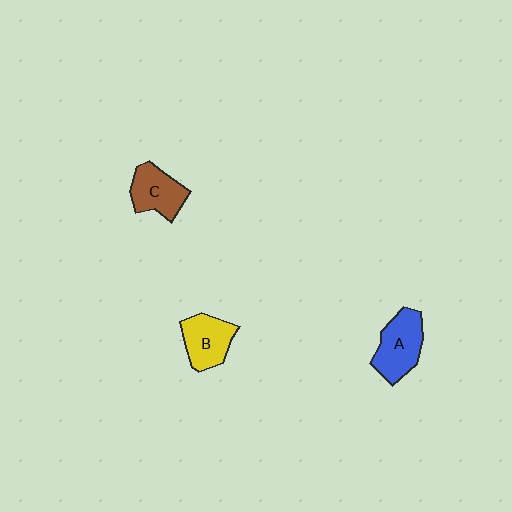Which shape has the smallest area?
Shape C (brown).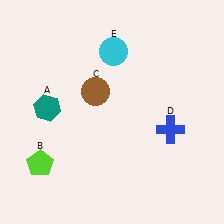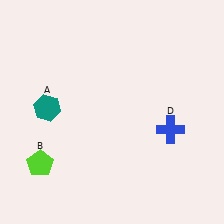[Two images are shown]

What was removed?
The brown circle (C), the cyan circle (E) were removed in Image 2.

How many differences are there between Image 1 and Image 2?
There are 2 differences between the two images.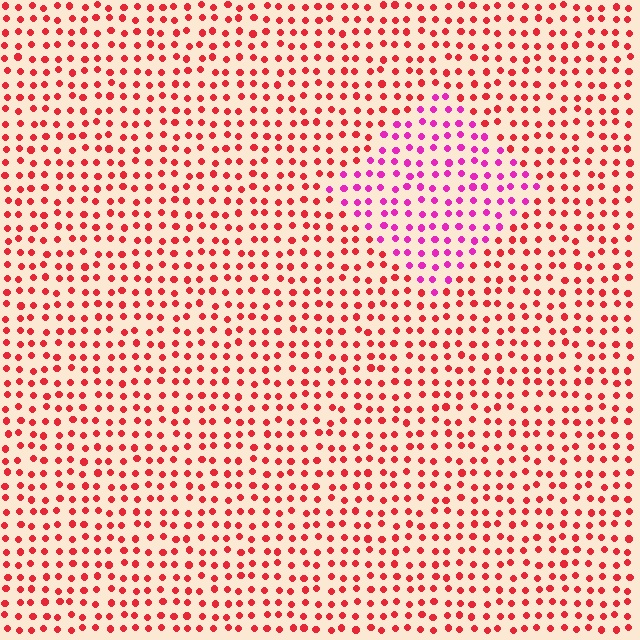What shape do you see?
I see a diamond.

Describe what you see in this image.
The image is filled with small red elements in a uniform arrangement. A diamond-shaped region is visible where the elements are tinted to a slightly different hue, forming a subtle color boundary.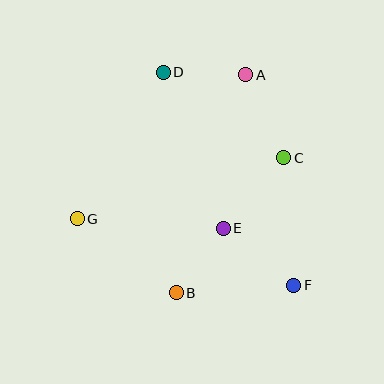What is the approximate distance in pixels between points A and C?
The distance between A and C is approximately 91 pixels.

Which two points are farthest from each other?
Points D and F are farthest from each other.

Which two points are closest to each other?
Points B and E are closest to each other.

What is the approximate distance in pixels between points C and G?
The distance between C and G is approximately 215 pixels.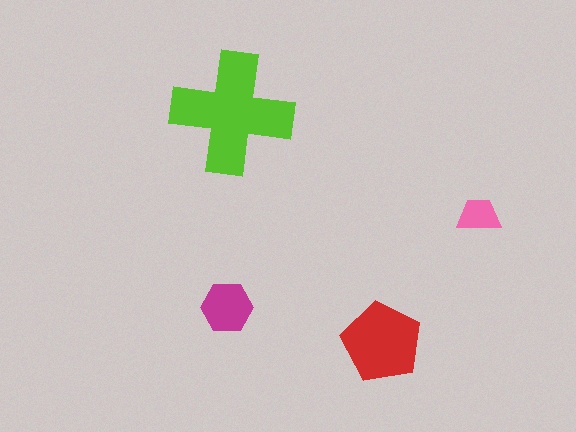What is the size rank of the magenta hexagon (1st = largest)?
3rd.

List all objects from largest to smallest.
The lime cross, the red pentagon, the magenta hexagon, the pink trapezoid.